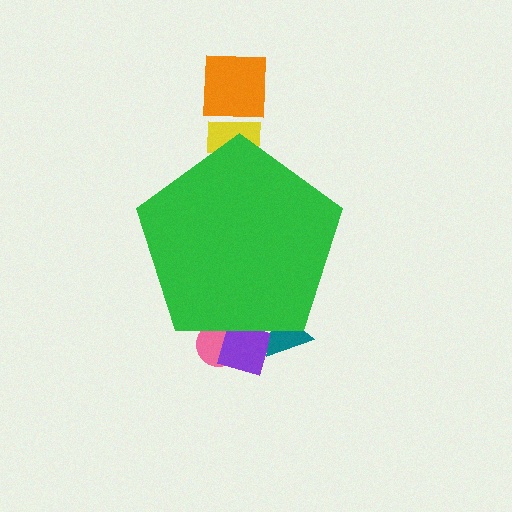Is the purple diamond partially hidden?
Yes, the purple diamond is partially hidden behind the green pentagon.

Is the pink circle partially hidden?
Yes, the pink circle is partially hidden behind the green pentagon.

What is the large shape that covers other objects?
A green pentagon.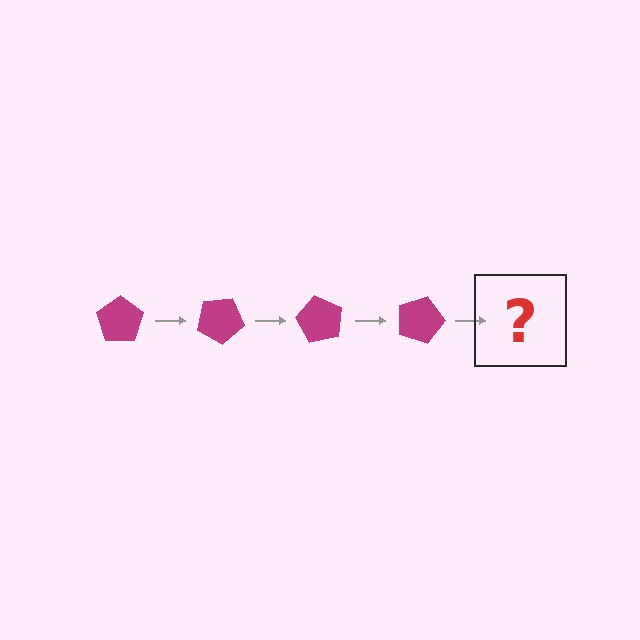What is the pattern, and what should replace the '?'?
The pattern is that the pentagon rotates 30 degrees each step. The '?' should be a magenta pentagon rotated 120 degrees.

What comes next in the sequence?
The next element should be a magenta pentagon rotated 120 degrees.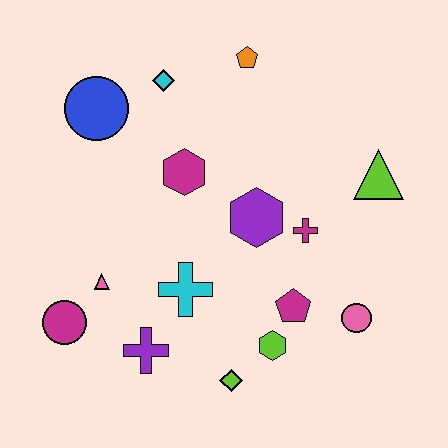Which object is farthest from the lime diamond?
The orange pentagon is farthest from the lime diamond.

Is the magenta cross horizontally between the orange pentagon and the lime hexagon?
No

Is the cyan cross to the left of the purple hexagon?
Yes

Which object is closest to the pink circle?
The magenta pentagon is closest to the pink circle.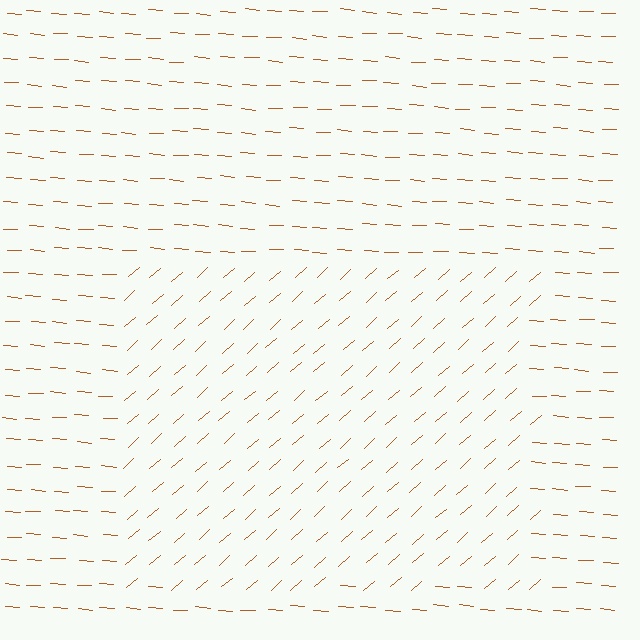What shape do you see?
I see a rectangle.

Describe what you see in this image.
The image is filled with small brown line segments. A rectangle region in the image has lines oriented differently from the surrounding lines, creating a visible texture boundary.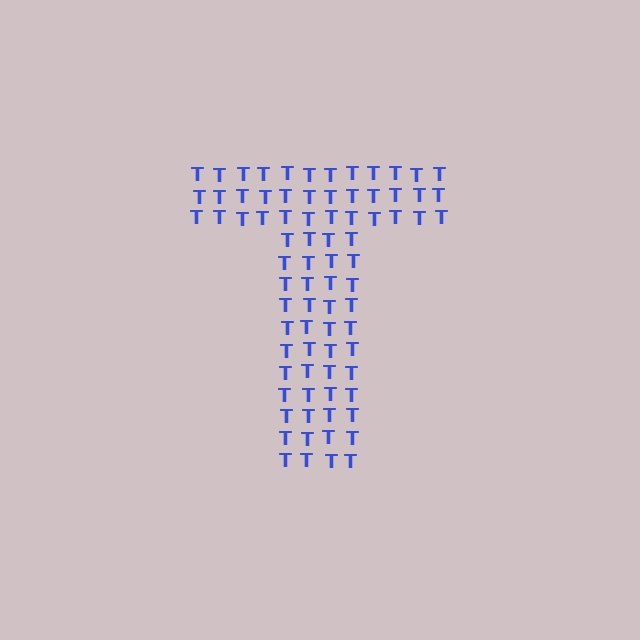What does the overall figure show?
The overall figure shows the letter T.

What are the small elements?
The small elements are letter T's.